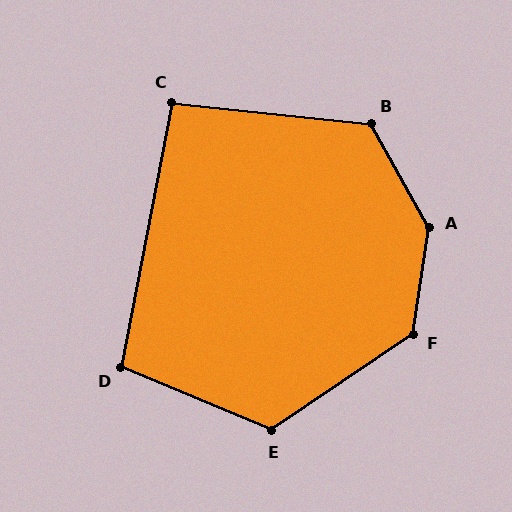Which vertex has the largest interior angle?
A, at approximately 142 degrees.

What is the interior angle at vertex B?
Approximately 125 degrees (obtuse).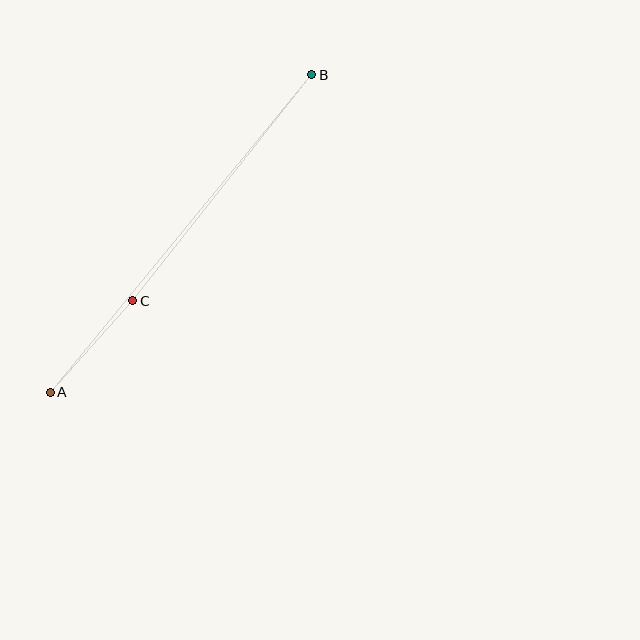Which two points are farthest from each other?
Points A and B are farthest from each other.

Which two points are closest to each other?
Points A and C are closest to each other.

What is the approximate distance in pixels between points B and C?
The distance between B and C is approximately 288 pixels.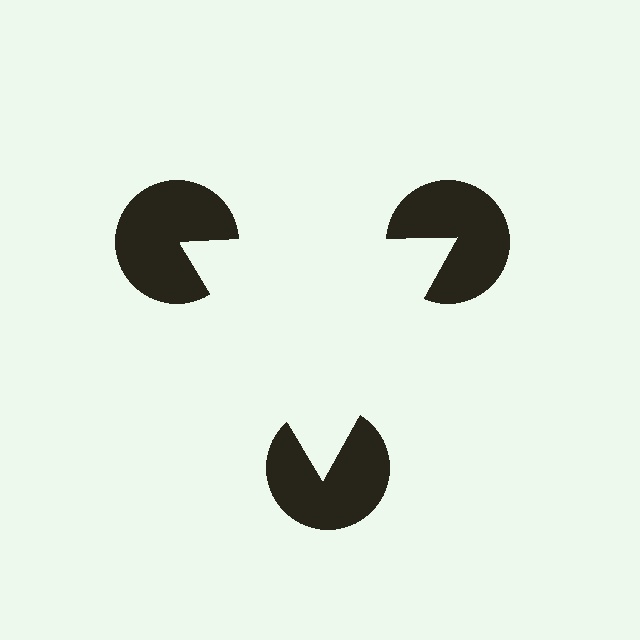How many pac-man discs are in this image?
There are 3 — one at each vertex of the illusory triangle.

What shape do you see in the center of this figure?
An illusory triangle — its edges are inferred from the aligned wedge cuts in the pac-man discs, not physically drawn.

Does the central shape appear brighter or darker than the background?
It typically appears slightly brighter than the background, even though no actual brightness change is drawn.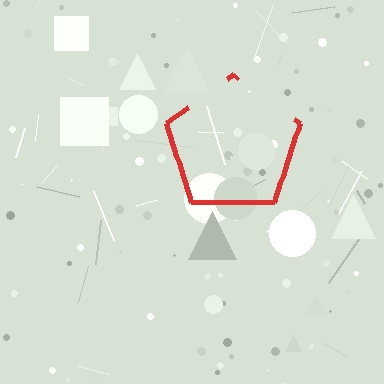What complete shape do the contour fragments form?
The contour fragments form a pentagon.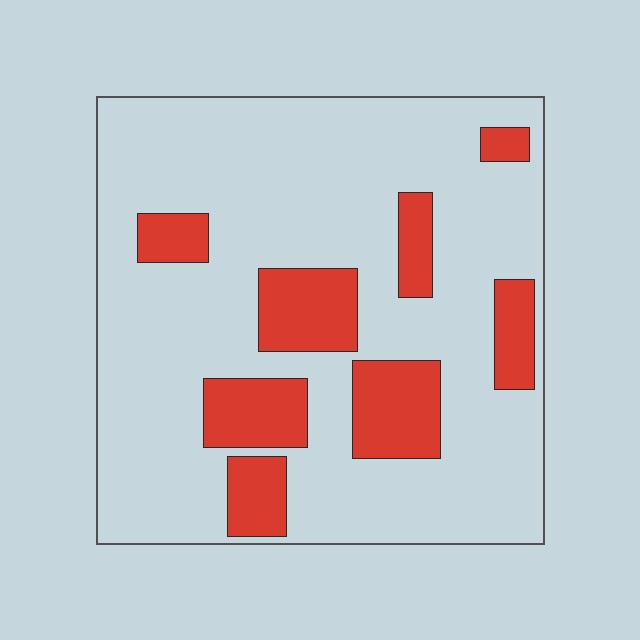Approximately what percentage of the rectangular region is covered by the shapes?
Approximately 20%.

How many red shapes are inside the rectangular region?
8.